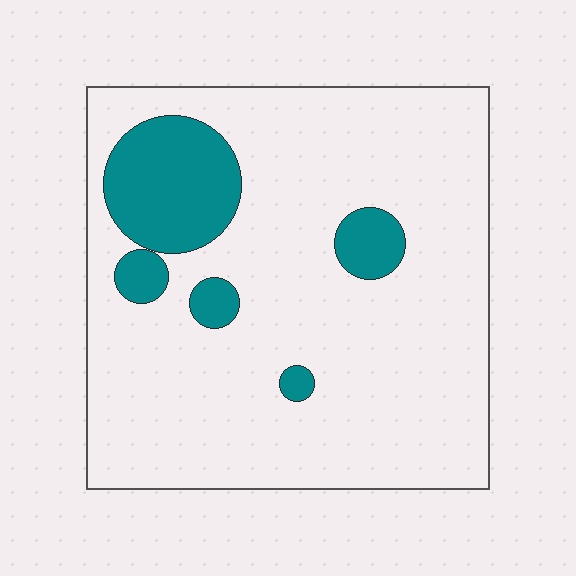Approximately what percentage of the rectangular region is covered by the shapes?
Approximately 15%.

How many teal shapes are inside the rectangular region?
5.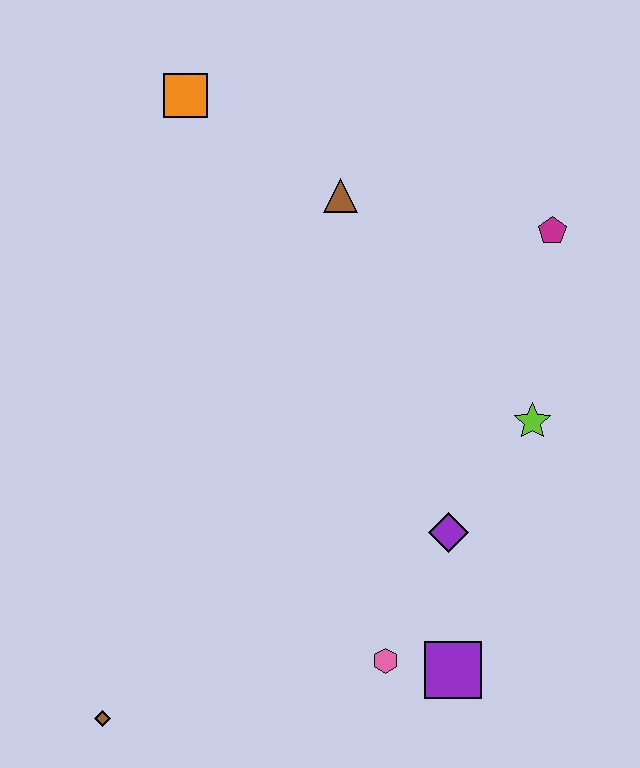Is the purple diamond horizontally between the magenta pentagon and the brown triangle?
Yes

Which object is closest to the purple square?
The pink hexagon is closest to the purple square.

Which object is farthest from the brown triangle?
The brown diamond is farthest from the brown triangle.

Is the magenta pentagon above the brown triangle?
No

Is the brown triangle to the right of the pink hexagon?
No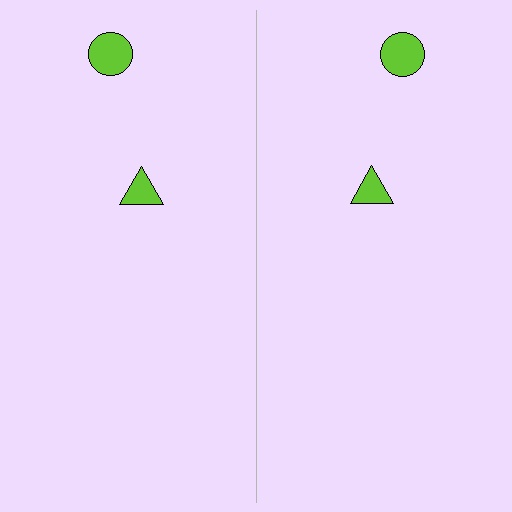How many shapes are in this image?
There are 4 shapes in this image.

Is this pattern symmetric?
Yes, this pattern has bilateral (reflection) symmetry.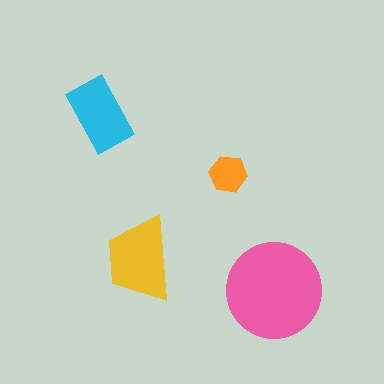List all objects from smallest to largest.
The orange hexagon, the cyan rectangle, the yellow trapezoid, the pink circle.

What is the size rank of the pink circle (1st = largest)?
1st.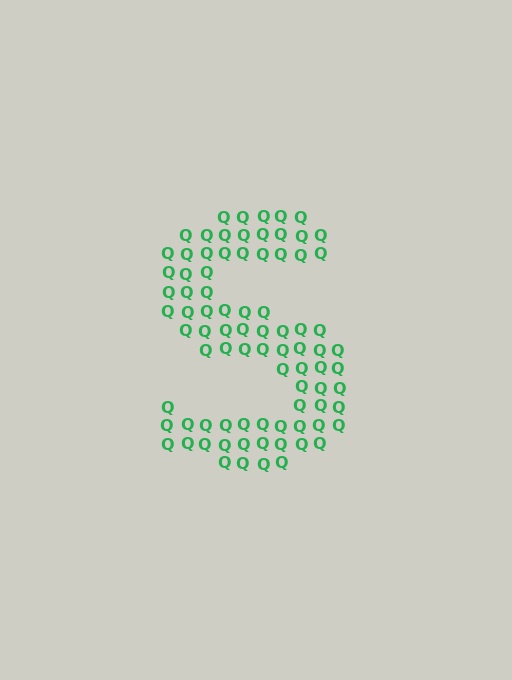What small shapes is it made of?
It is made of small letter Q's.